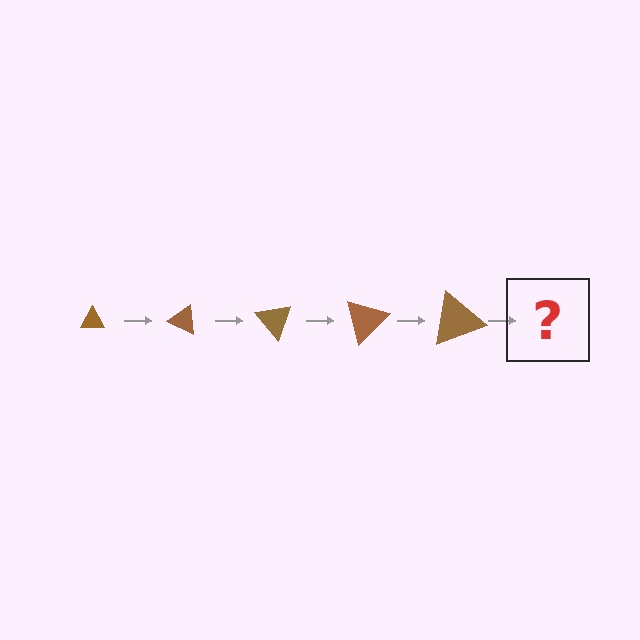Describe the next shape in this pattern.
It should be a triangle, larger than the previous one and rotated 125 degrees from the start.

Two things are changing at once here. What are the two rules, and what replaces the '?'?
The two rules are that the triangle grows larger each step and it rotates 25 degrees each step. The '?' should be a triangle, larger than the previous one and rotated 125 degrees from the start.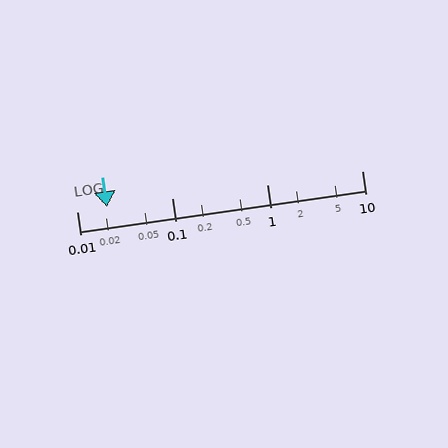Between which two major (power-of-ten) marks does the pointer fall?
The pointer is between 0.01 and 0.1.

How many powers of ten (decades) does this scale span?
The scale spans 3 decades, from 0.01 to 10.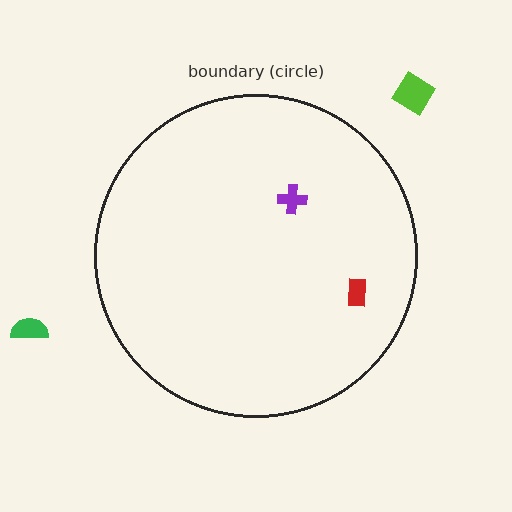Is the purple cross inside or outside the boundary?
Inside.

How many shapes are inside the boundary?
2 inside, 2 outside.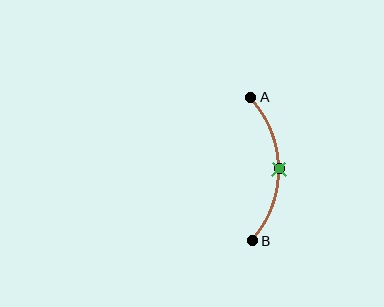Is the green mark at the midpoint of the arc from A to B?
Yes. The green mark lies on the arc at equal arc-length from both A and B — it is the arc midpoint.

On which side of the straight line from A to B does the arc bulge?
The arc bulges to the right of the straight line connecting A and B.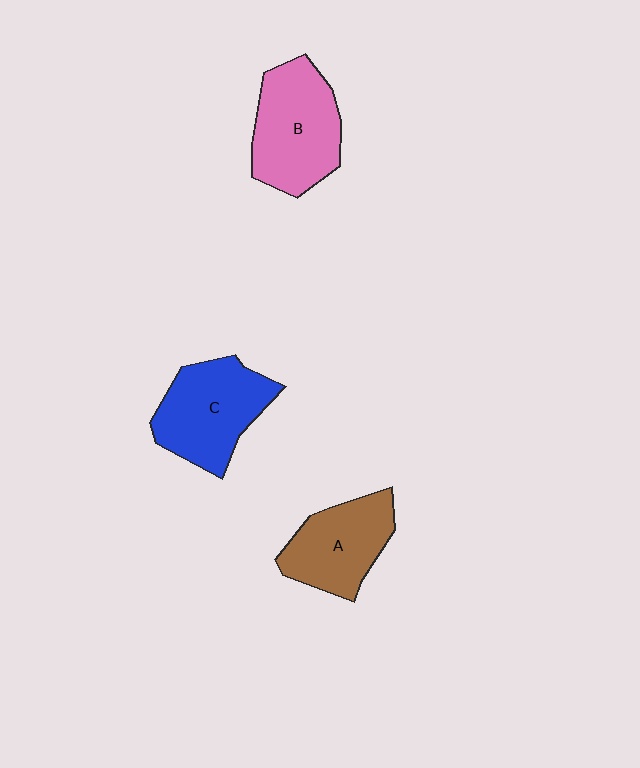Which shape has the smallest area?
Shape A (brown).